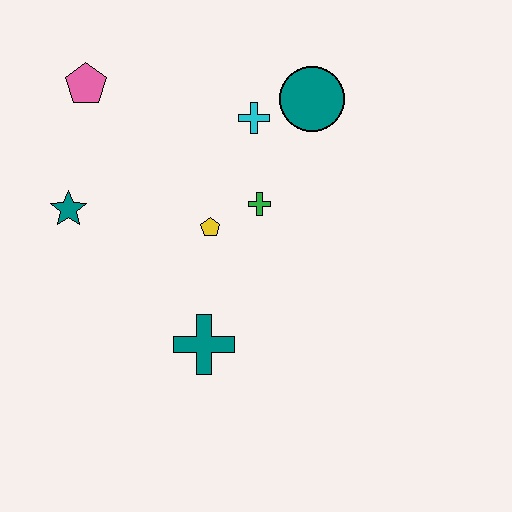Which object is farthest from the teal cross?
The pink pentagon is farthest from the teal cross.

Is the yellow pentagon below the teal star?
Yes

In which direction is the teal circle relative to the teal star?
The teal circle is to the right of the teal star.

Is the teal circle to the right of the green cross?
Yes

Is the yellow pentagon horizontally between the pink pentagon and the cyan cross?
Yes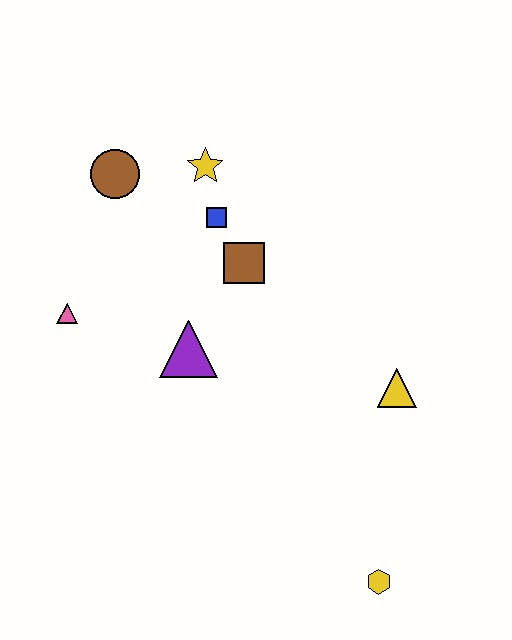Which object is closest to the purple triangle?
The brown square is closest to the purple triangle.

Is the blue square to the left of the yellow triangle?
Yes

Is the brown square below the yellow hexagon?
No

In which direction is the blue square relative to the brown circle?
The blue square is to the right of the brown circle.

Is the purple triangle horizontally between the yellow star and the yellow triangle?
No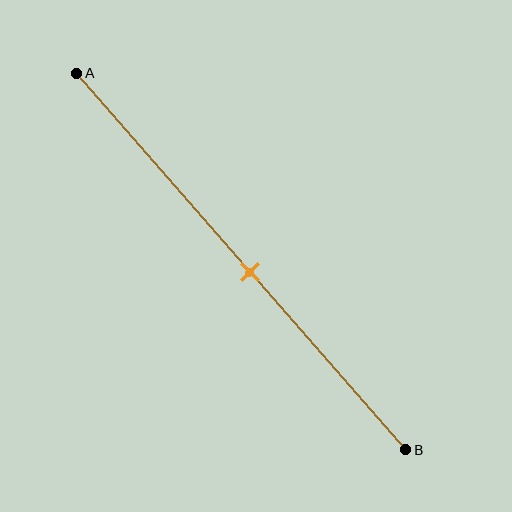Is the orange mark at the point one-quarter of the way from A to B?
No, the mark is at about 55% from A, not at the 25% one-quarter point.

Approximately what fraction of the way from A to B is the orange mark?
The orange mark is approximately 55% of the way from A to B.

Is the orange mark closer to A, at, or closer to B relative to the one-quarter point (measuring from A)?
The orange mark is closer to point B than the one-quarter point of segment AB.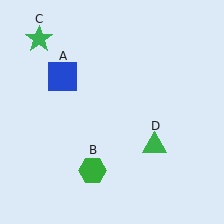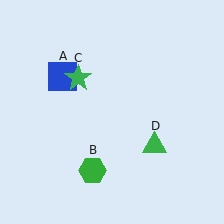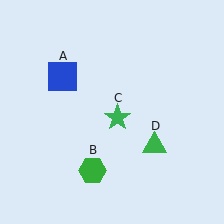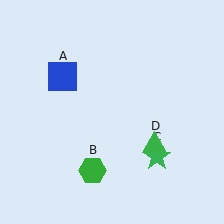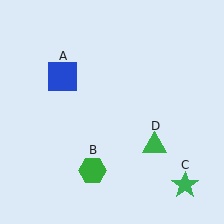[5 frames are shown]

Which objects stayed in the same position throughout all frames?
Blue square (object A) and green hexagon (object B) and green triangle (object D) remained stationary.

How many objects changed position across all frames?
1 object changed position: green star (object C).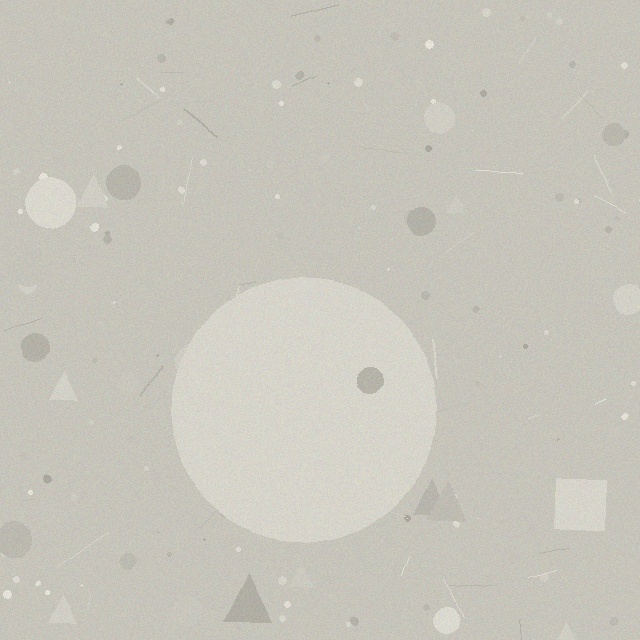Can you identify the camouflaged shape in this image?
The camouflaged shape is a circle.